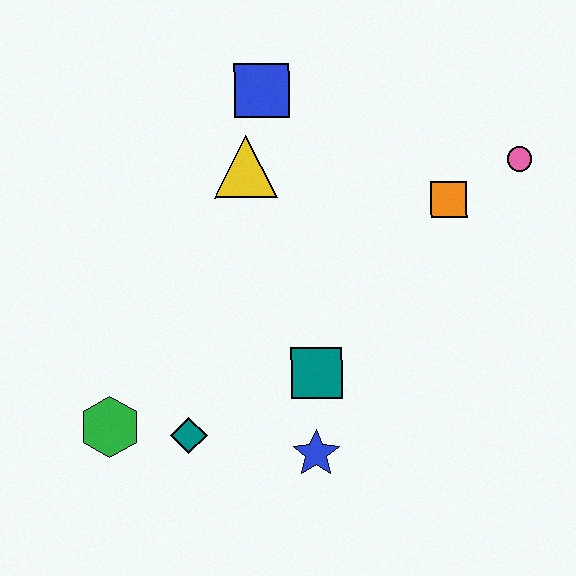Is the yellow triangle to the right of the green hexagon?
Yes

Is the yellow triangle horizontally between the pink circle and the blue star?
No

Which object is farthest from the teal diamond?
The pink circle is farthest from the teal diamond.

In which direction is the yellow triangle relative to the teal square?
The yellow triangle is above the teal square.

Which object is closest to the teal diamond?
The green hexagon is closest to the teal diamond.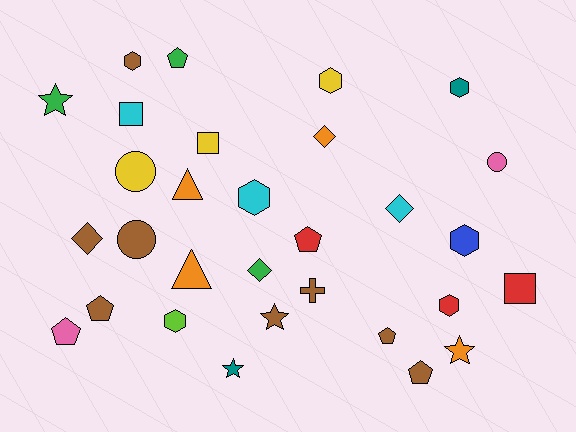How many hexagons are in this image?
There are 7 hexagons.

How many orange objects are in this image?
There are 4 orange objects.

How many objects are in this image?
There are 30 objects.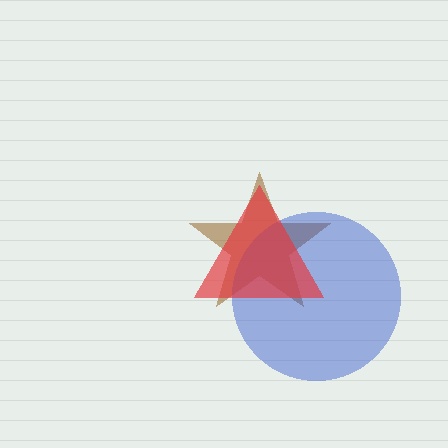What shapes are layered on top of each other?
The layered shapes are: a brown star, a blue circle, a red triangle.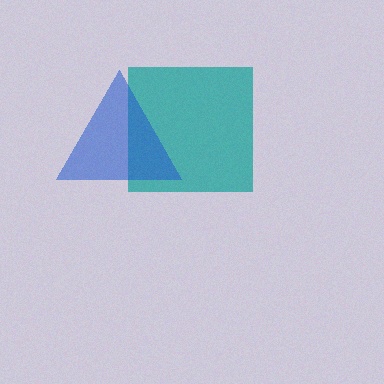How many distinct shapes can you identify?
There are 2 distinct shapes: a teal square, a blue triangle.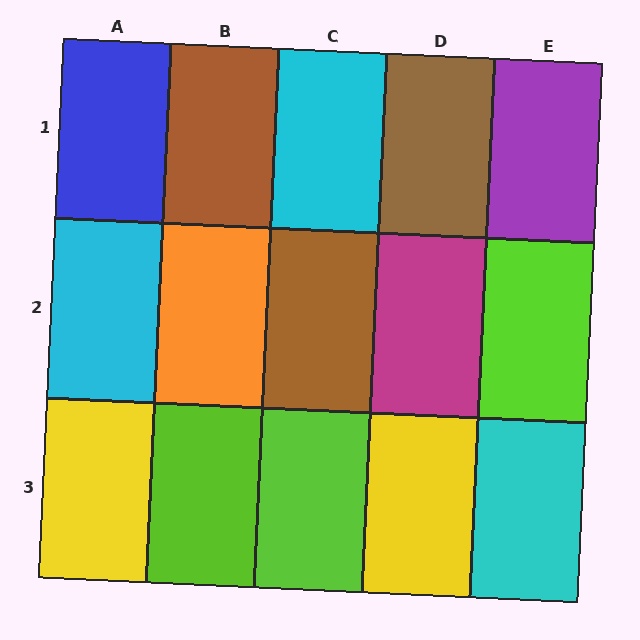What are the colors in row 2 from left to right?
Cyan, orange, brown, magenta, lime.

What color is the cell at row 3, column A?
Yellow.